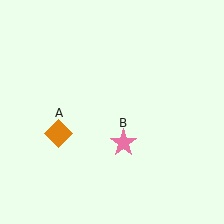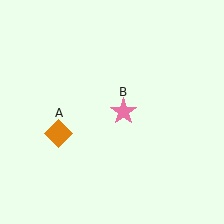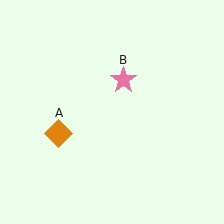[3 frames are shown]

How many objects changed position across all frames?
1 object changed position: pink star (object B).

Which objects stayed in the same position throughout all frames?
Orange diamond (object A) remained stationary.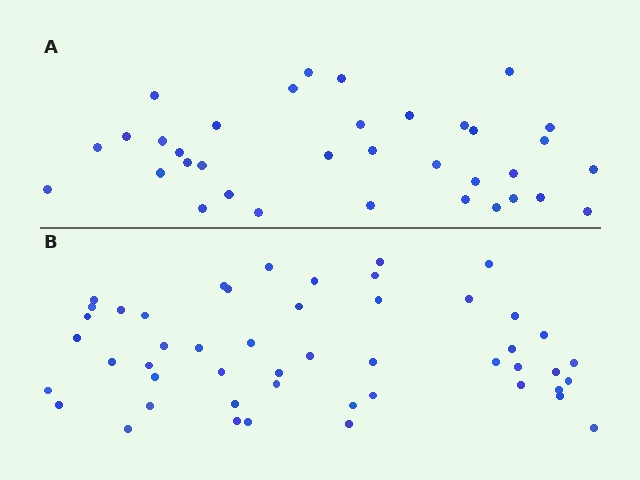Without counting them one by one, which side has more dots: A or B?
Region B (the bottom region) has more dots.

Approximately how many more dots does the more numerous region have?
Region B has approximately 15 more dots than region A.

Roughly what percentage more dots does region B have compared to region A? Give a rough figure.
About 40% more.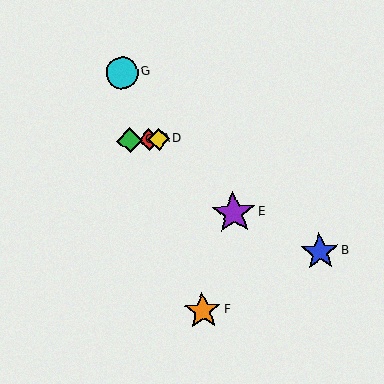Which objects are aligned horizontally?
Objects A, C, D are aligned horizontally.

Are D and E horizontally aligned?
No, D is at y≈139 and E is at y≈213.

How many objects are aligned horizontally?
3 objects (A, C, D) are aligned horizontally.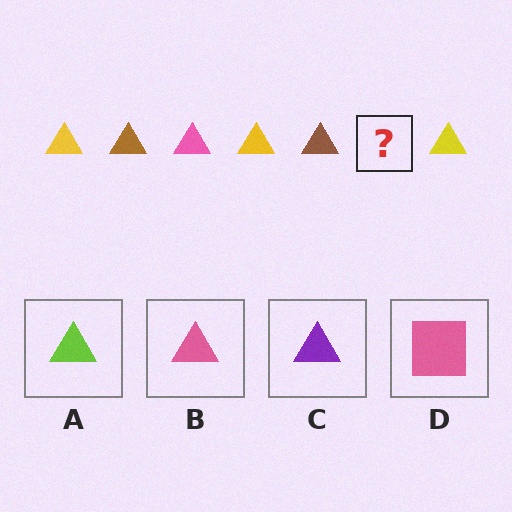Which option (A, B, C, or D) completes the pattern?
B.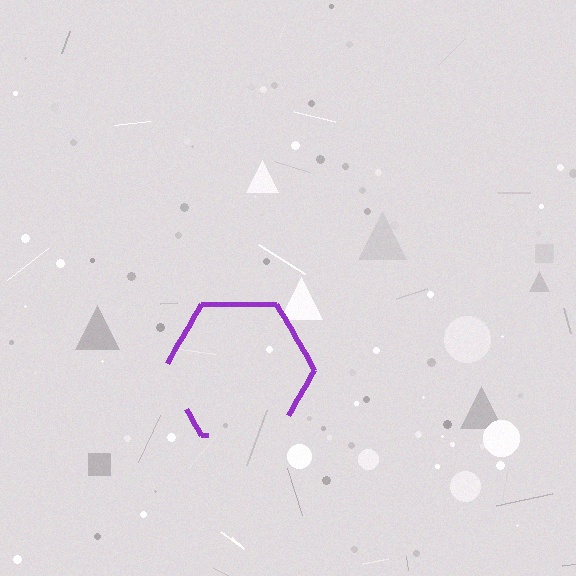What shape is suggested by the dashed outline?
The dashed outline suggests a hexagon.